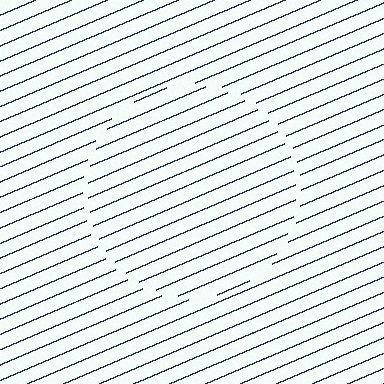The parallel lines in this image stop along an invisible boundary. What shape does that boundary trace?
An illusory circle. The interior of the shape contains the same grating, shifted by half a period — the contour is defined by the phase discontinuity where line-ends from the inner and outer gratings abut.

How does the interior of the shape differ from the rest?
The interior of the shape contains the same grating, shifted by half a period — the contour is defined by the phase discontinuity where line-ends from the inner and outer gratings abut.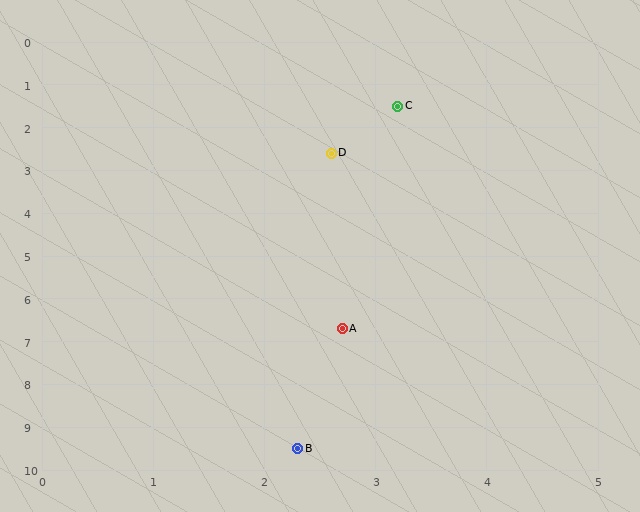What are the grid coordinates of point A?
Point A is at approximately (2.7, 6.7).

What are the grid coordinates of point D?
Point D is at approximately (2.6, 2.6).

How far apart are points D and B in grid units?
Points D and B are about 6.9 grid units apart.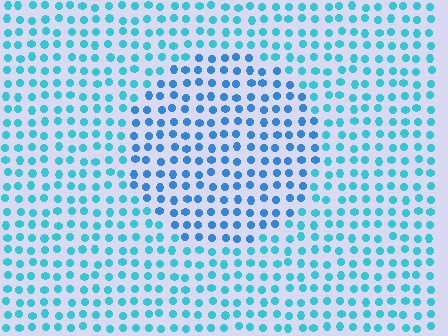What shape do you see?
I see a circle.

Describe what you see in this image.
The image is filled with small cyan elements in a uniform arrangement. A circle-shaped region is visible where the elements are tinted to a slightly different hue, forming a subtle color boundary.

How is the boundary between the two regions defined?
The boundary is defined purely by a slight shift in hue (about 25 degrees). Spacing, size, and orientation are identical on both sides.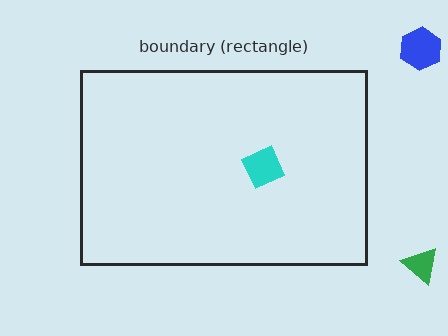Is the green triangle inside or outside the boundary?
Outside.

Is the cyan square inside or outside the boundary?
Inside.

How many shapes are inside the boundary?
1 inside, 2 outside.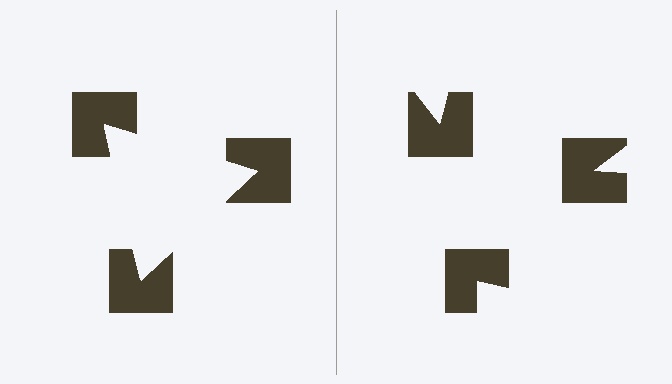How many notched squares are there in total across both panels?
6 — 3 on each side.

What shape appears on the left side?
An illusory triangle.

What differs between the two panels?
The notched squares are positioned identically on both sides; only the wedge orientations differ. On the left they align to a triangle; on the right they are misaligned.